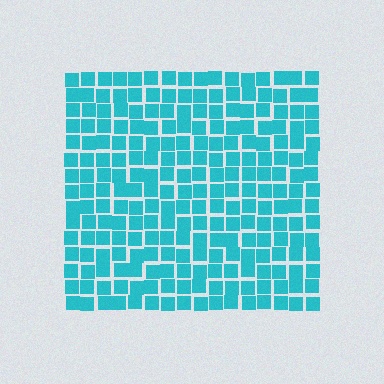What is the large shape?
The large shape is a square.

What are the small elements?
The small elements are squares.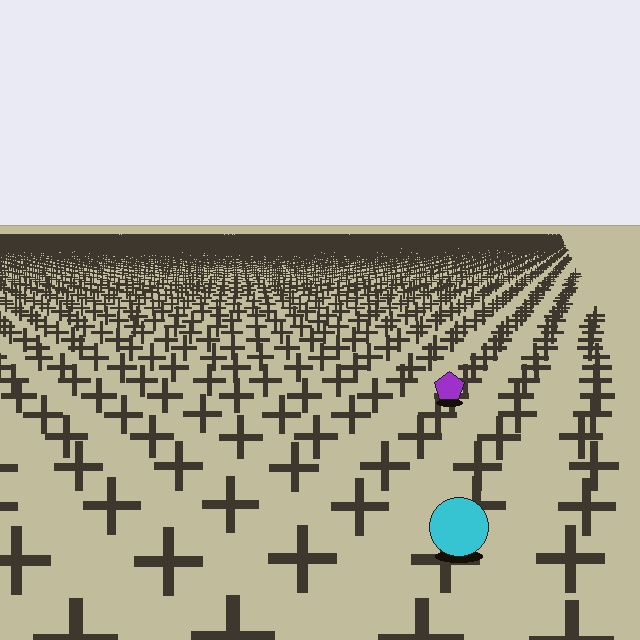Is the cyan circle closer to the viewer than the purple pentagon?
Yes. The cyan circle is closer — you can tell from the texture gradient: the ground texture is coarser near it.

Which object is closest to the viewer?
The cyan circle is closest. The texture marks near it are larger and more spread out.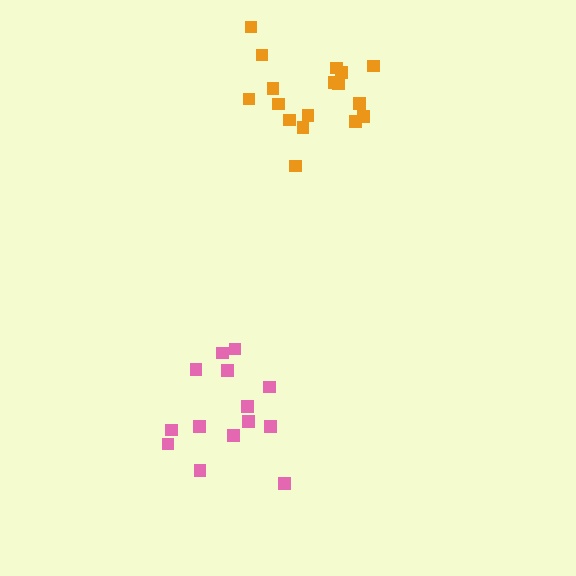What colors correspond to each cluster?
The clusters are colored: pink, orange.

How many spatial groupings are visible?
There are 2 spatial groupings.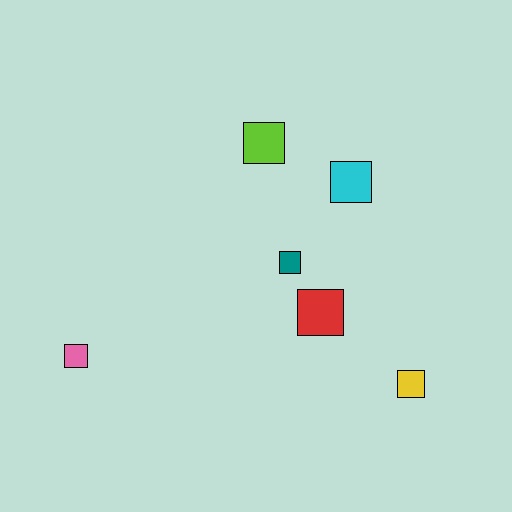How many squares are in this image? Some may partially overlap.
There are 6 squares.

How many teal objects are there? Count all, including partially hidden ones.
There is 1 teal object.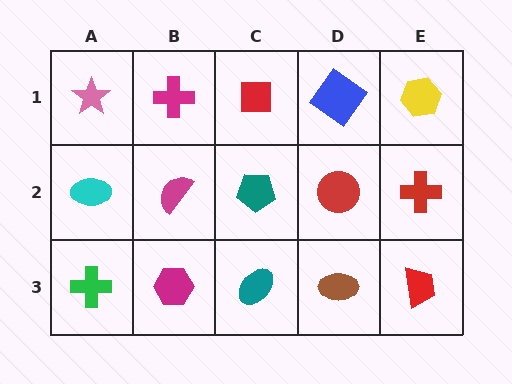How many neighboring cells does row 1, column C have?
3.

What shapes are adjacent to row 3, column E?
A red cross (row 2, column E), a brown ellipse (row 3, column D).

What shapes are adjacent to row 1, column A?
A cyan ellipse (row 2, column A), a magenta cross (row 1, column B).